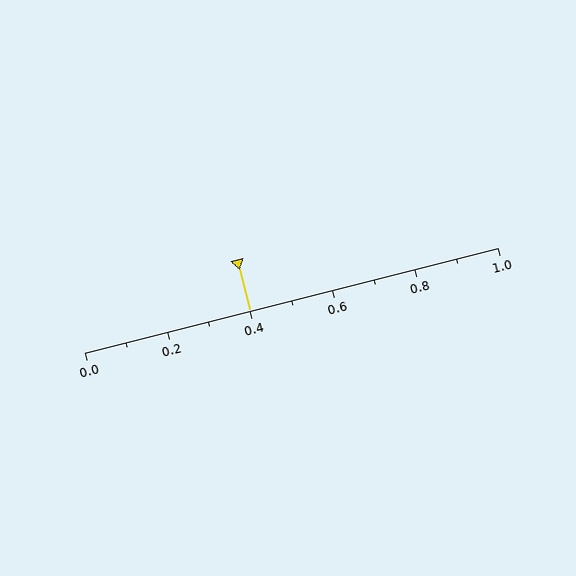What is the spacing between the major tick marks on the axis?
The major ticks are spaced 0.2 apart.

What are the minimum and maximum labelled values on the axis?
The axis runs from 0.0 to 1.0.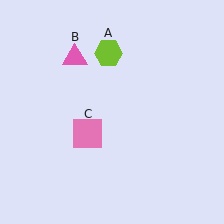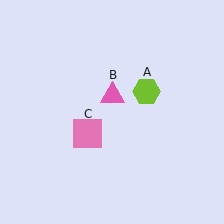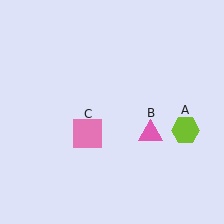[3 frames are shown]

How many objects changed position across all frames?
2 objects changed position: lime hexagon (object A), pink triangle (object B).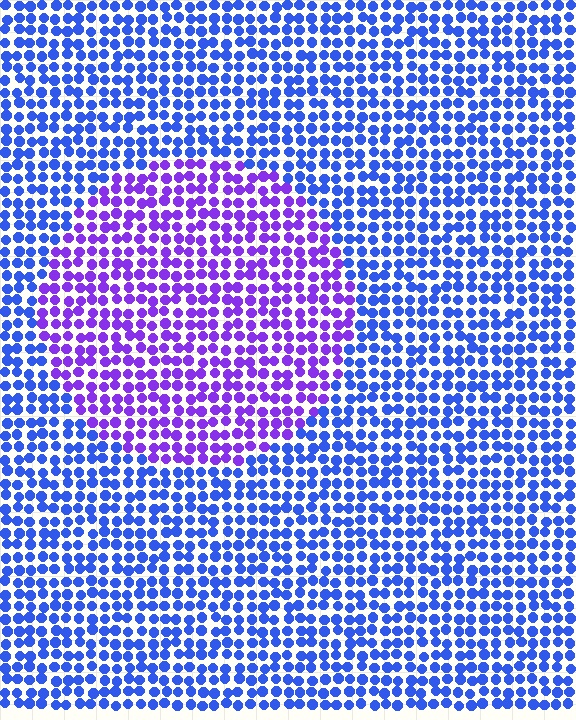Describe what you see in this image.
The image is filled with small blue elements in a uniform arrangement. A circle-shaped region is visible where the elements are tinted to a slightly different hue, forming a subtle color boundary.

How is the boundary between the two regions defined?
The boundary is defined purely by a slight shift in hue (about 42 degrees). Spacing, size, and orientation are identical on both sides.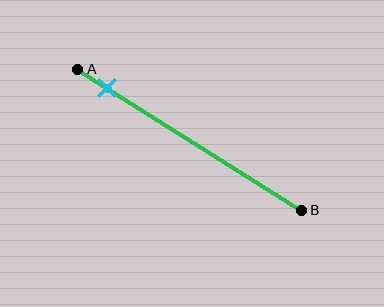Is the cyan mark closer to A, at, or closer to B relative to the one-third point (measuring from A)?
The cyan mark is closer to point A than the one-third point of segment AB.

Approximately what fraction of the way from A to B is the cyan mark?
The cyan mark is approximately 15% of the way from A to B.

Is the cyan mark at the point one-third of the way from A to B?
No, the mark is at about 15% from A, not at the 33% one-third point.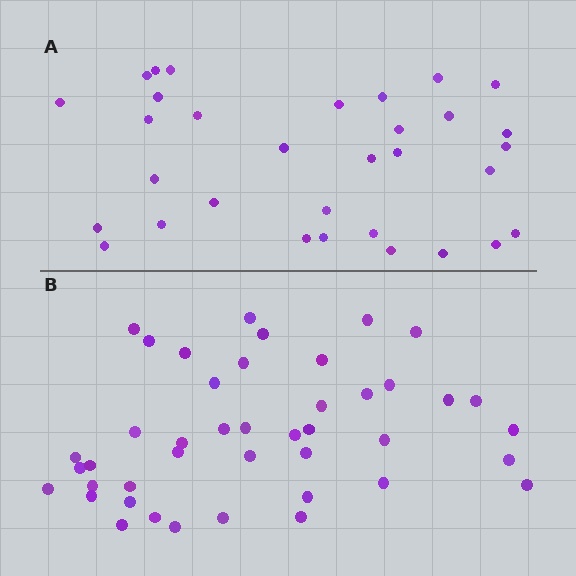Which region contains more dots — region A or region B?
Region B (the bottom region) has more dots.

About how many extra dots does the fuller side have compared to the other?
Region B has roughly 12 or so more dots than region A.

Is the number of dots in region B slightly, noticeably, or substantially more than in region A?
Region B has noticeably more, but not dramatically so. The ratio is roughly 1.3 to 1.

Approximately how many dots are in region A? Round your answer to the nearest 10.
About 30 dots. (The exact count is 32, which rounds to 30.)